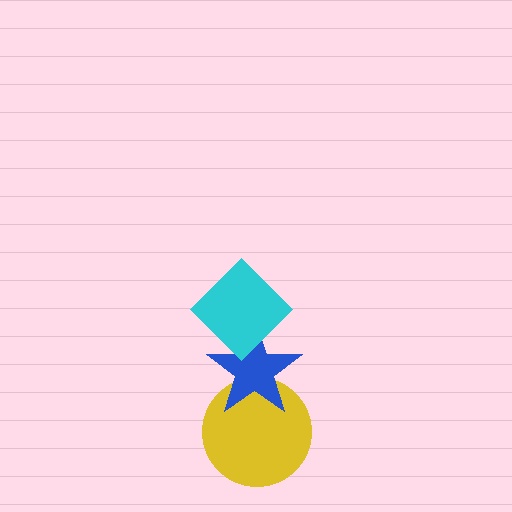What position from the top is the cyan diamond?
The cyan diamond is 1st from the top.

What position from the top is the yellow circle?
The yellow circle is 3rd from the top.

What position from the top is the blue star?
The blue star is 2nd from the top.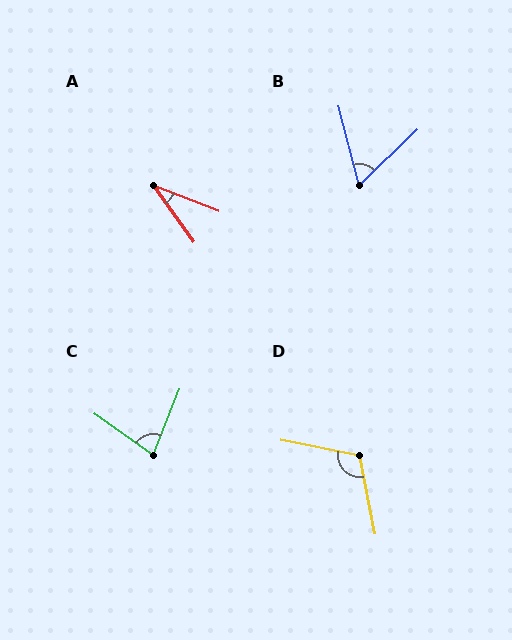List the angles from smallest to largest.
A (34°), B (60°), C (76°), D (112°).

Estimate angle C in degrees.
Approximately 76 degrees.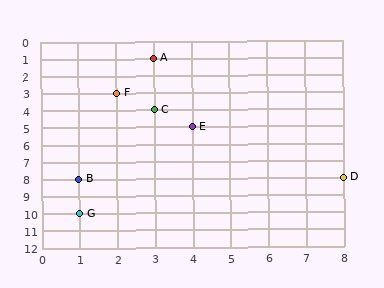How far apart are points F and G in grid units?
Points F and G are 1 column and 7 rows apart (about 7.1 grid units diagonally).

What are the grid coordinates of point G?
Point G is at grid coordinates (1, 10).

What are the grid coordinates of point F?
Point F is at grid coordinates (2, 3).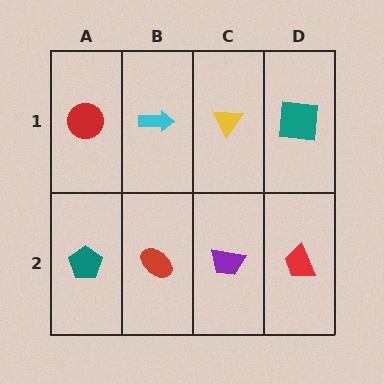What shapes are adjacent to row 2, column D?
A teal square (row 1, column D), a purple trapezoid (row 2, column C).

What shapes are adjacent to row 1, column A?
A teal pentagon (row 2, column A), a cyan arrow (row 1, column B).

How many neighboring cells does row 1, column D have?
2.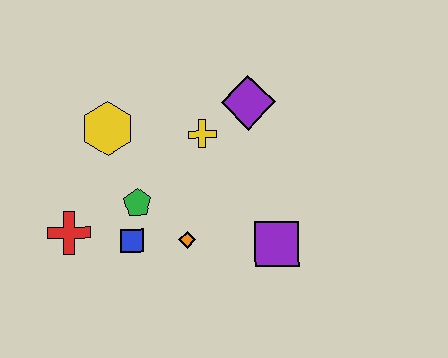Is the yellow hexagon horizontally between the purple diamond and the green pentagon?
No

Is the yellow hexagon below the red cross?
No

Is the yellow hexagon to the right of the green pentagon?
No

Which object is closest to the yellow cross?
The purple diamond is closest to the yellow cross.